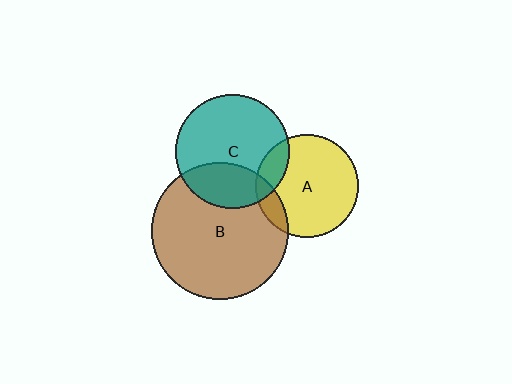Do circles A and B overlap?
Yes.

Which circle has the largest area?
Circle B (brown).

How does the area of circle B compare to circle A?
Approximately 1.8 times.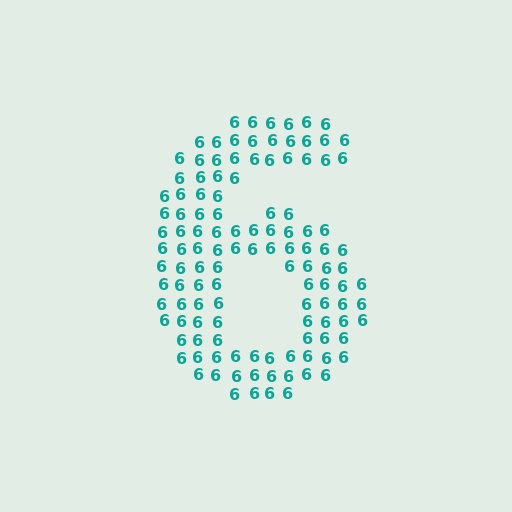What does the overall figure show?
The overall figure shows the digit 6.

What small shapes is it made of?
It is made of small digit 6's.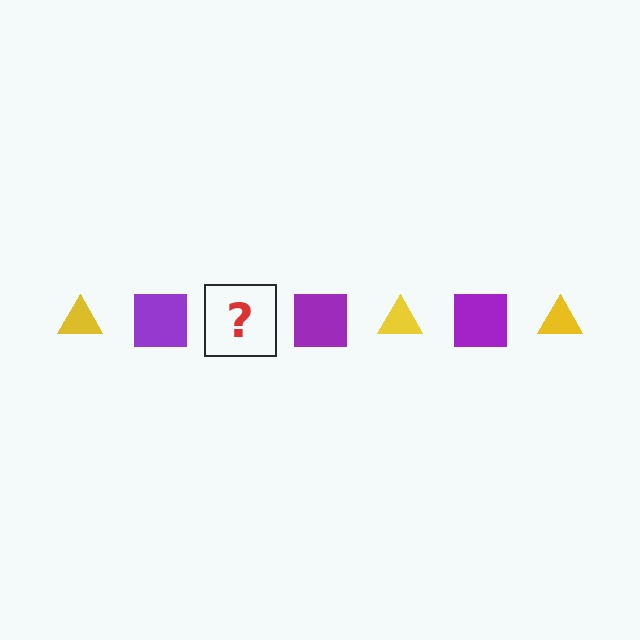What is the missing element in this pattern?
The missing element is a yellow triangle.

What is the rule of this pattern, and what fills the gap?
The rule is that the pattern alternates between yellow triangle and purple square. The gap should be filled with a yellow triangle.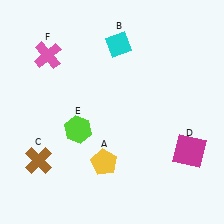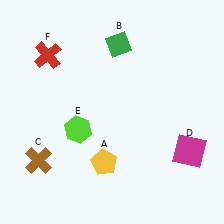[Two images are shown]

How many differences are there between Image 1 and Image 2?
There are 2 differences between the two images.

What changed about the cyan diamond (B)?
In Image 1, B is cyan. In Image 2, it changed to green.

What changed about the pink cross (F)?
In Image 1, F is pink. In Image 2, it changed to red.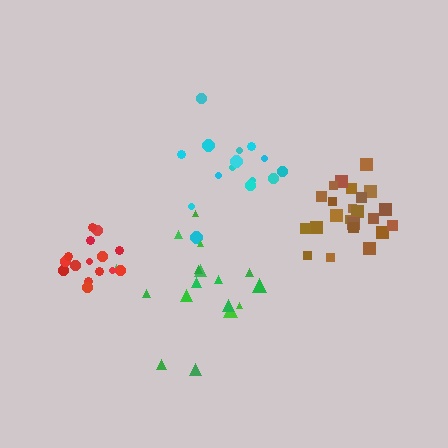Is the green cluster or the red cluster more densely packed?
Red.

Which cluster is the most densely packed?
Brown.